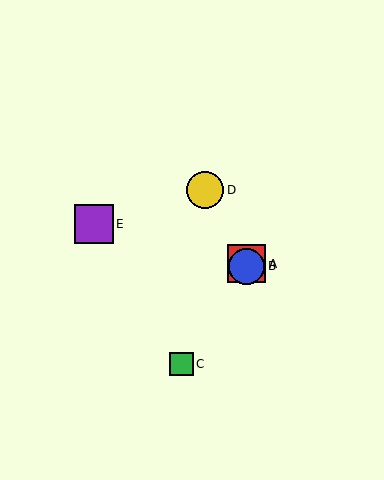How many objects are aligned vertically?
2 objects (A, B) are aligned vertically.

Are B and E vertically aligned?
No, B is at x≈247 and E is at x≈94.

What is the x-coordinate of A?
Object A is at x≈247.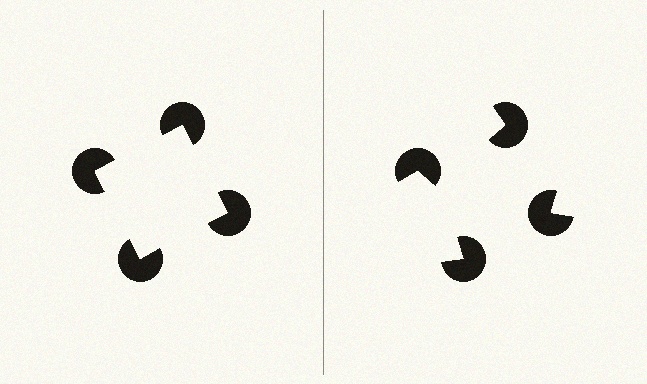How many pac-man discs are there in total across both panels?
8 — 4 on each side.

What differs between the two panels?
The pac-man discs are positioned identically on both sides; only the wedge orientations differ. On the left they align to a square; on the right they are misaligned.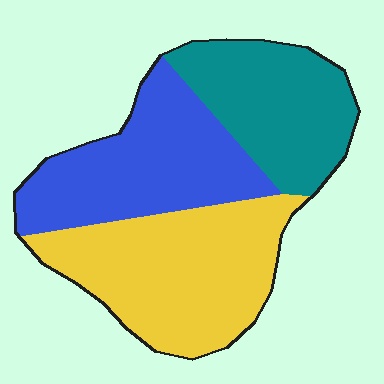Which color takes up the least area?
Teal, at roughly 30%.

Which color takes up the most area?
Yellow, at roughly 40%.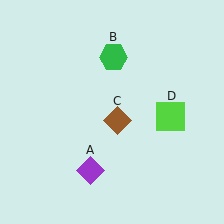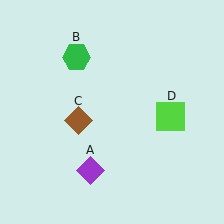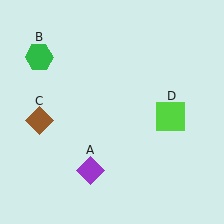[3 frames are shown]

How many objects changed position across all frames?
2 objects changed position: green hexagon (object B), brown diamond (object C).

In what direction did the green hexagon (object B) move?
The green hexagon (object B) moved left.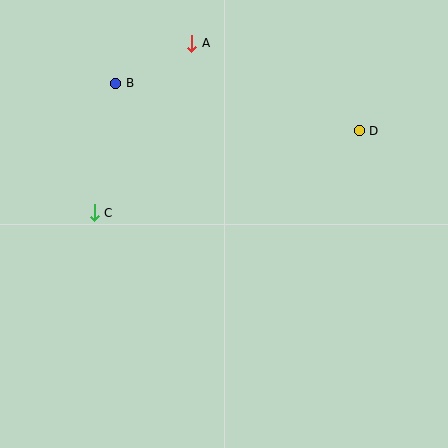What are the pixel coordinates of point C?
Point C is at (94, 213).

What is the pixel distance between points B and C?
The distance between B and C is 131 pixels.